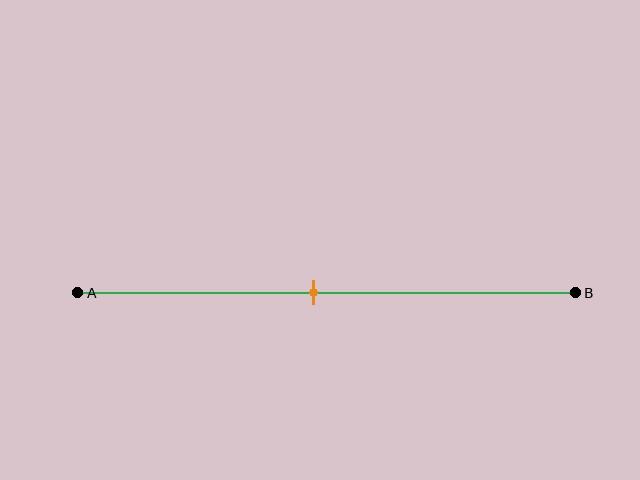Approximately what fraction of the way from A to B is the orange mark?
The orange mark is approximately 45% of the way from A to B.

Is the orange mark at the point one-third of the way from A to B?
No, the mark is at about 45% from A, not at the 33% one-third point.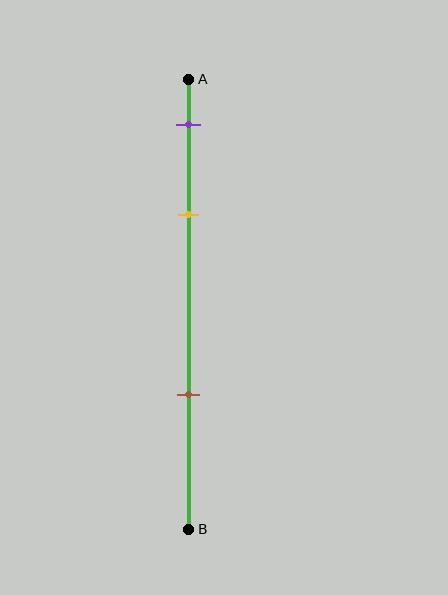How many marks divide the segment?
There are 3 marks dividing the segment.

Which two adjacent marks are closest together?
The purple and yellow marks are the closest adjacent pair.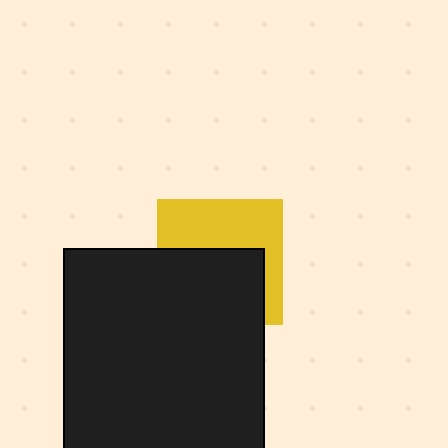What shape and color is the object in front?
The object in front is a black square.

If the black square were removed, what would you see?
You would see the complete yellow square.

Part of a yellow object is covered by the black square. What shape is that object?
It is a square.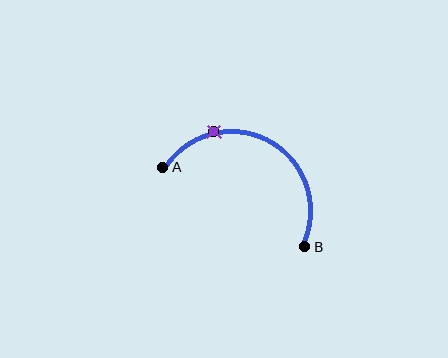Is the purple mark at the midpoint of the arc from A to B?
No. The purple mark lies on the arc but is closer to endpoint A. The arc midpoint would be at the point on the curve equidistant along the arc from both A and B.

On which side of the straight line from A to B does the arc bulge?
The arc bulges above the straight line connecting A and B.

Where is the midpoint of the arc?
The arc midpoint is the point on the curve farthest from the straight line joining A and B. It sits above that line.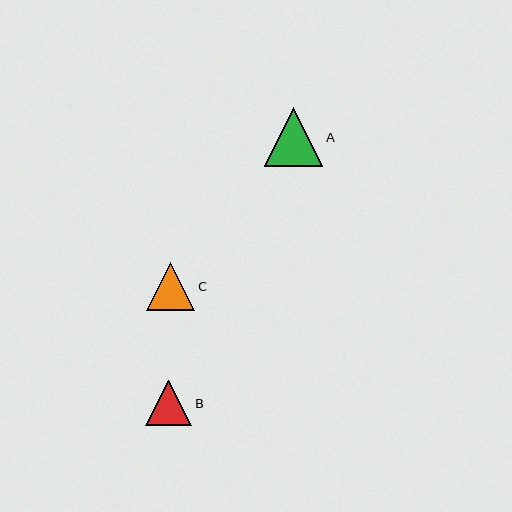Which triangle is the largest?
Triangle A is the largest with a size of approximately 58 pixels.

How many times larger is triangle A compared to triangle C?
Triangle A is approximately 1.2 times the size of triangle C.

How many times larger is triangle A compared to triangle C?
Triangle A is approximately 1.2 times the size of triangle C.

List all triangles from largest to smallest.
From largest to smallest: A, C, B.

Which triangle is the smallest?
Triangle B is the smallest with a size of approximately 46 pixels.